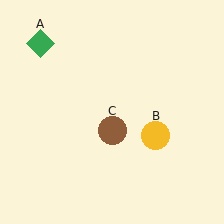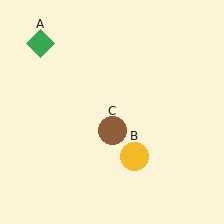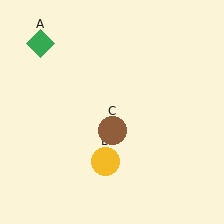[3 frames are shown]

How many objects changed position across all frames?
1 object changed position: yellow circle (object B).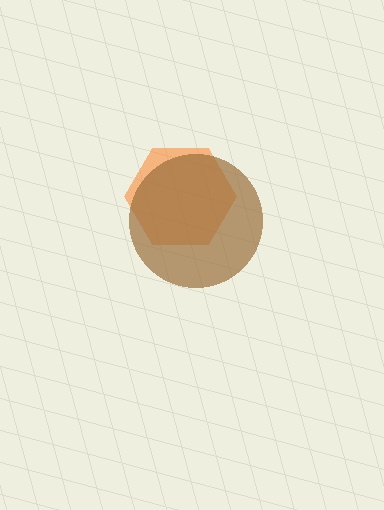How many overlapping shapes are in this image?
There are 2 overlapping shapes in the image.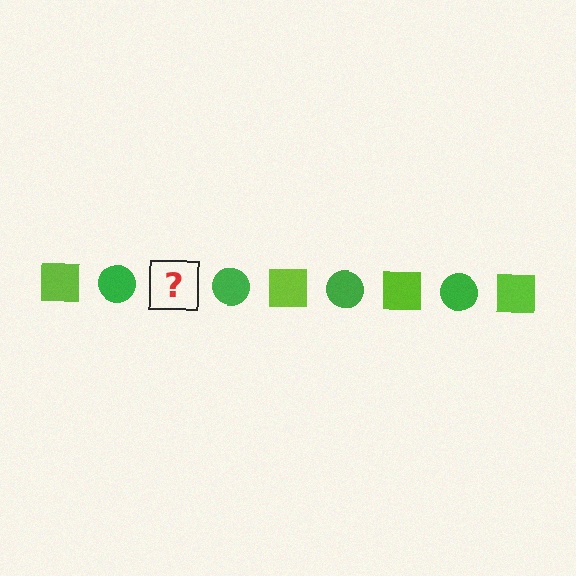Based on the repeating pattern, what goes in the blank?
The blank should be a lime square.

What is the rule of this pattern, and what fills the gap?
The rule is that the pattern alternates between lime square and green circle. The gap should be filled with a lime square.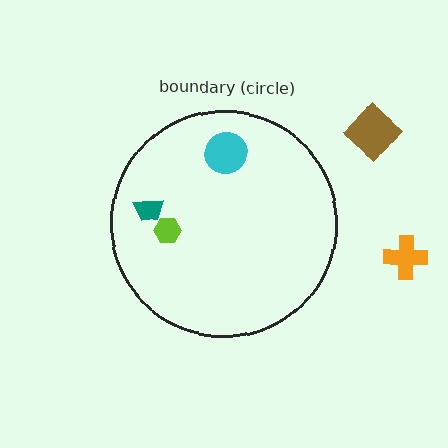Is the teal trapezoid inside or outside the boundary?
Inside.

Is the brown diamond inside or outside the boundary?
Outside.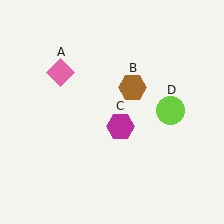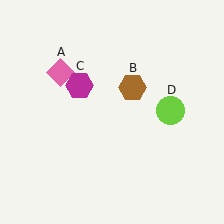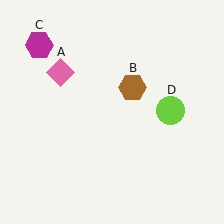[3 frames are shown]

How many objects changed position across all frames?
1 object changed position: magenta hexagon (object C).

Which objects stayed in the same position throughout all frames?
Pink diamond (object A) and brown hexagon (object B) and lime circle (object D) remained stationary.